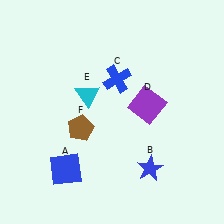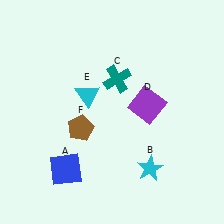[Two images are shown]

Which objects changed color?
B changed from blue to cyan. C changed from blue to teal.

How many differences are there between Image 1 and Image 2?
There are 2 differences between the two images.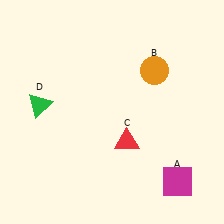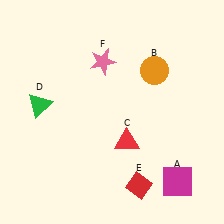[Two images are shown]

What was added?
A red diamond (E), a pink star (F) were added in Image 2.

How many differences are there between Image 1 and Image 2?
There are 2 differences between the two images.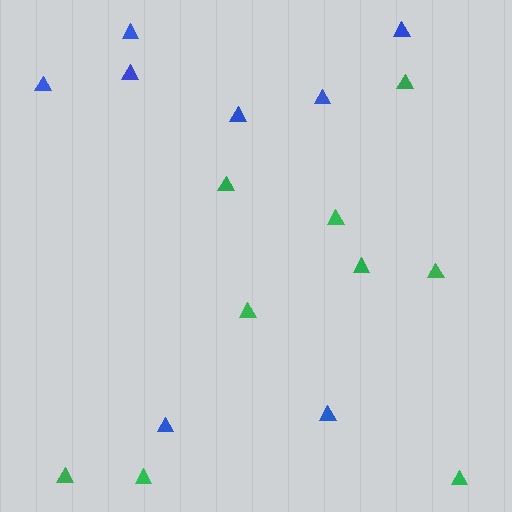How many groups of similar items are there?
There are 2 groups: one group of green triangles (9) and one group of blue triangles (8).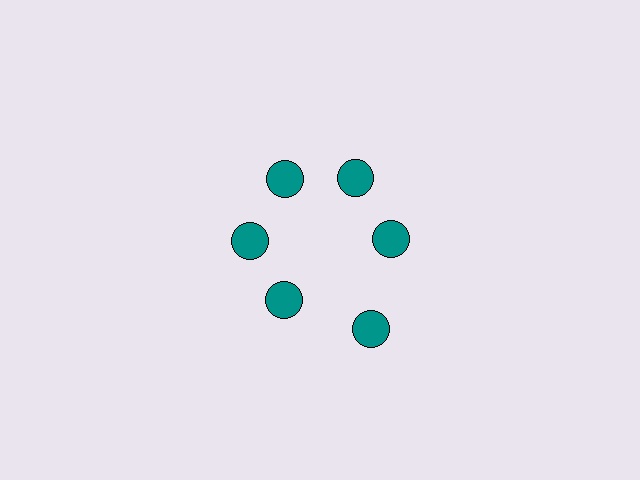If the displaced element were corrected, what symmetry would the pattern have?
It would have 6-fold rotational symmetry — the pattern would map onto itself every 60 degrees.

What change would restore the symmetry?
The symmetry would be restored by moving it inward, back onto the ring so that all 6 circles sit at equal angles and equal distance from the center.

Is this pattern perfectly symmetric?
No. The 6 teal circles are arranged in a ring, but one element near the 5 o'clock position is pushed outward from the center, breaking the 6-fold rotational symmetry.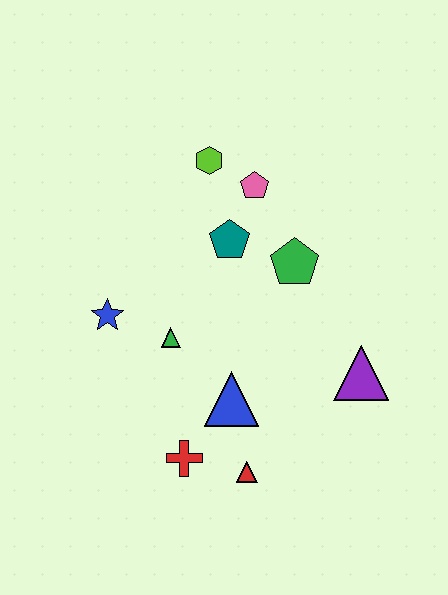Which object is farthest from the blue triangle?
The lime hexagon is farthest from the blue triangle.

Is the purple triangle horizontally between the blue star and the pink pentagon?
No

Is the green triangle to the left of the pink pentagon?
Yes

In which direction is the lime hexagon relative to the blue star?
The lime hexagon is above the blue star.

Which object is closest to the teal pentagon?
The pink pentagon is closest to the teal pentagon.